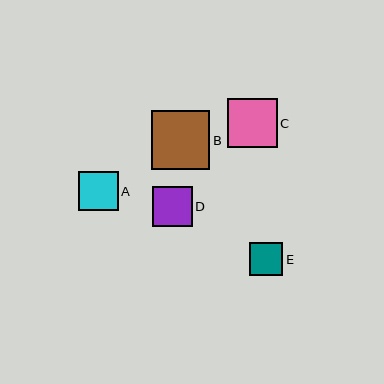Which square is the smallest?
Square E is the smallest with a size of approximately 33 pixels.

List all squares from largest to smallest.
From largest to smallest: B, C, D, A, E.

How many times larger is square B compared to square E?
Square B is approximately 1.8 times the size of square E.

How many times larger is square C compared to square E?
Square C is approximately 1.5 times the size of square E.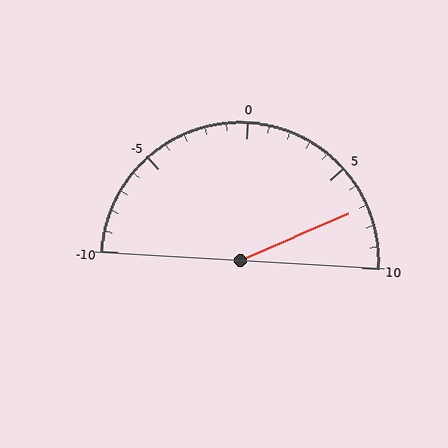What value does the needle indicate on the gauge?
The needle indicates approximately 7.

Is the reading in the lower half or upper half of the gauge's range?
The reading is in the upper half of the range (-10 to 10).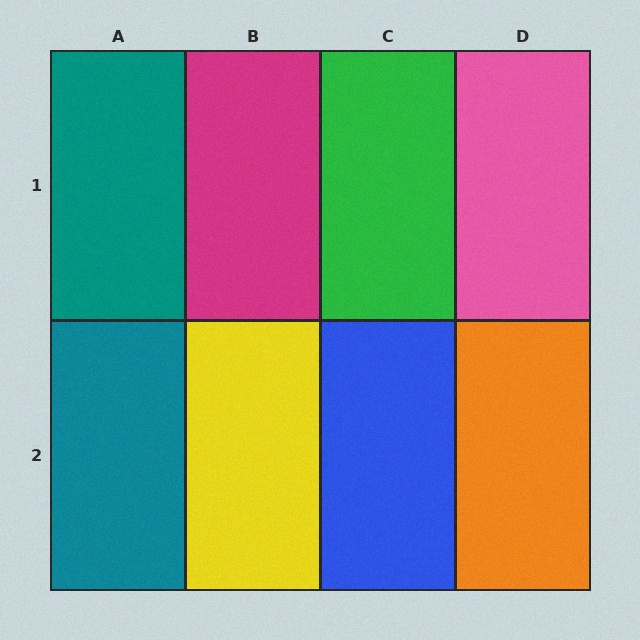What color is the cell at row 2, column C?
Blue.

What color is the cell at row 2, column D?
Orange.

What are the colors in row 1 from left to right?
Teal, magenta, green, pink.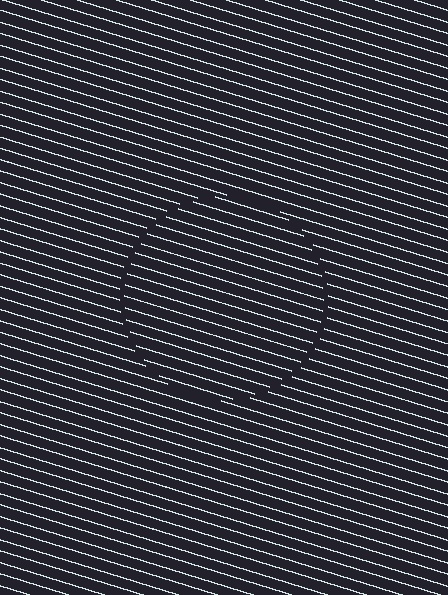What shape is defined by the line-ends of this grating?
An illusory circle. The interior of the shape contains the same grating, shifted by half a period — the contour is defined by the phase discontinuity where line-ends from the inner and outer gratings abut.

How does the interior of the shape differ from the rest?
The interior of the shape contains the same grating, shifted by half a period — the contour is defined by the phase discontinuity where line-ends from the inner and outer gratings abut.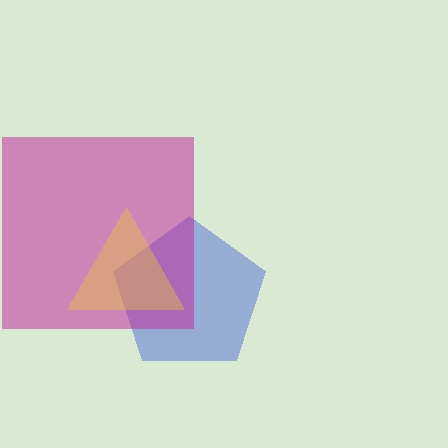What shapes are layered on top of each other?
The layered shapes are: a blue pentagon, a magenta square, a yellow triangle.